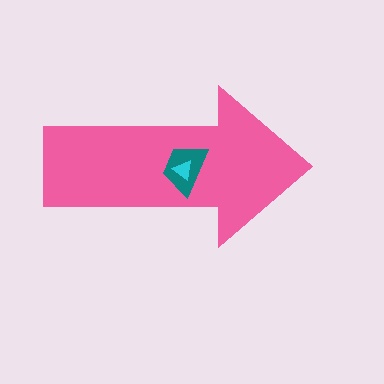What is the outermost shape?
The pink arrow.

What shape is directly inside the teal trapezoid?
The cyan triangle.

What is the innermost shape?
The cyan triangle.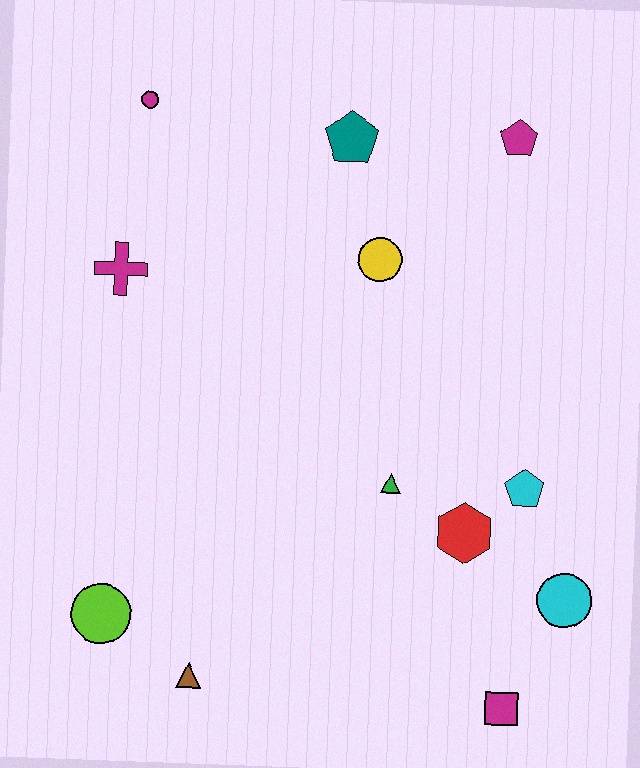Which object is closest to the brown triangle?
The lime circle is closest to the brown triangle.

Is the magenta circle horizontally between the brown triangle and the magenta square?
No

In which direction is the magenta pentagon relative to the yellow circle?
The magenta pentagon is to the right of the yellow circle.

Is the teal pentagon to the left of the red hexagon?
Yes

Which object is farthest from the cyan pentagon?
The magenta circle is farthest from the cyan pentagon.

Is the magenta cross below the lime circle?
No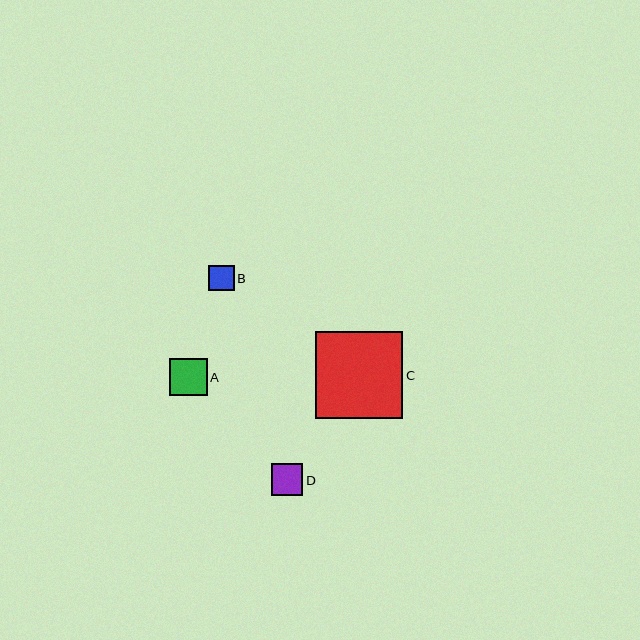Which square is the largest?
Square C is the largest with a size of approximately 87 pixels.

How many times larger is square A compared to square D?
Square A is approximately 1.2 times the size of square D.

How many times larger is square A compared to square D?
Square A is approximately 1.2 times the size of square D.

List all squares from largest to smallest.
From largest to smallest: C, A, D, B.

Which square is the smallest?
Square B is the smallest with a size of approximately 25 pixels.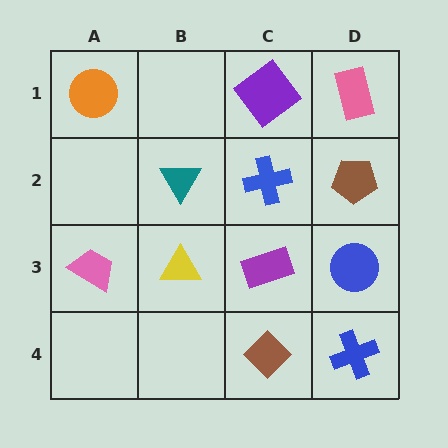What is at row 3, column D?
A blue circle.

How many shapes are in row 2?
3 shapes.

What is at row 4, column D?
A blue cross.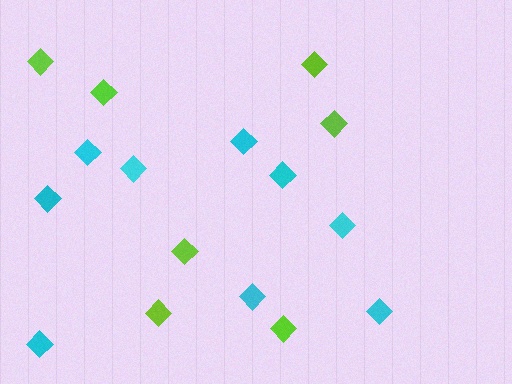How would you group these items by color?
There are 2 groups: one group of cyan diamonds (9) and one group of lime diamonds (7).